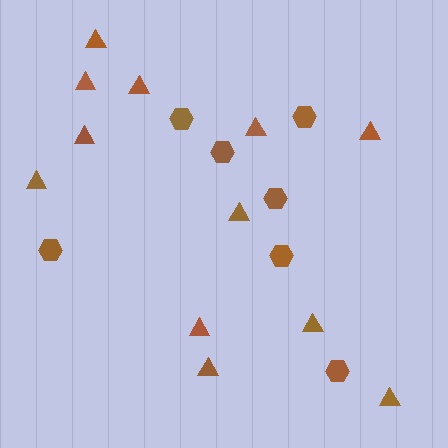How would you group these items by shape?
There are 2 groups: one group of triangles (12) and one group of hexagons (7).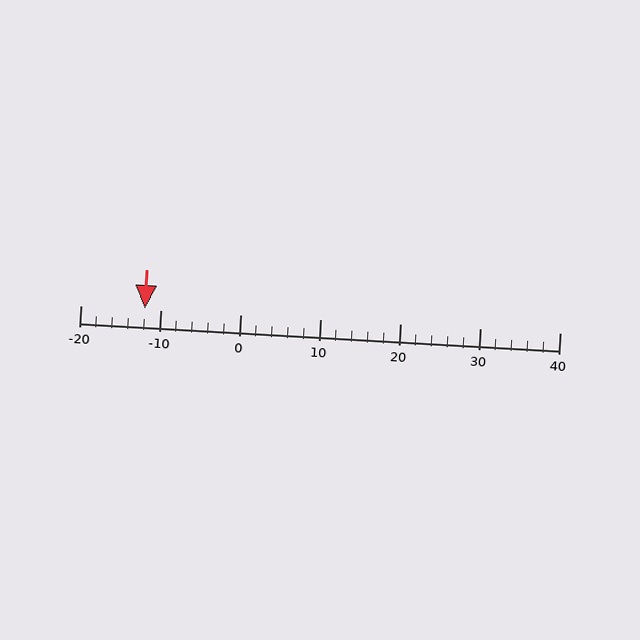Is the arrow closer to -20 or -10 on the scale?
The arrow is closer to -10.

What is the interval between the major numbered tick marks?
The major tick marks are spaced 10 units apart.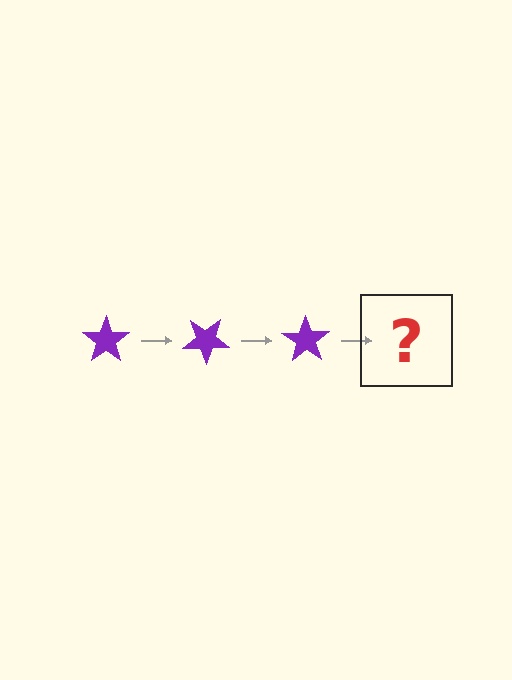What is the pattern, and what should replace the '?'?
The pattern is that the star rotates 35 degrees each step. The '?' should be a purple star rotated 105 degrees.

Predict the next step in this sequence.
The next step is a purple star rotated 105 degrees.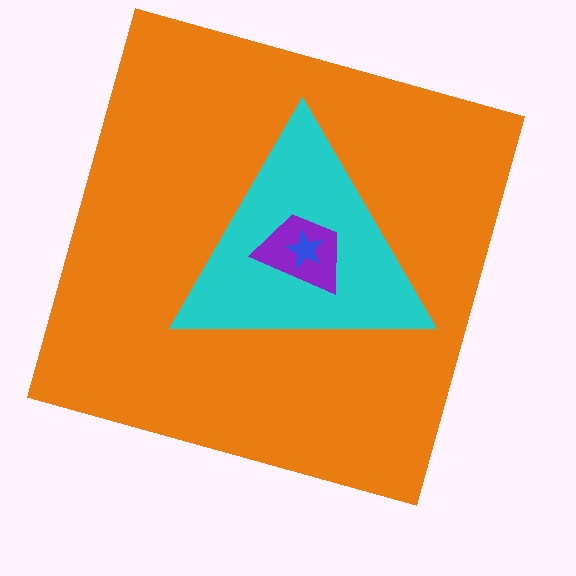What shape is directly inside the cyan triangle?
The purple trapezoid.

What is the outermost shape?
The orange square.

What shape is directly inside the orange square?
The cyan triangle.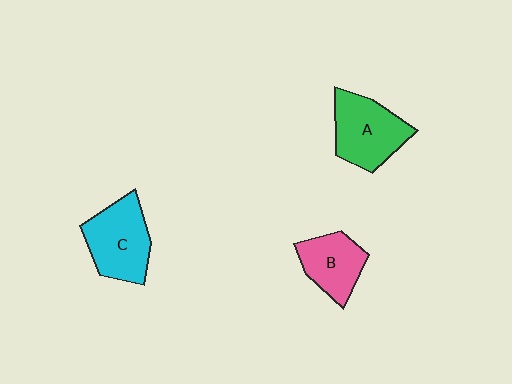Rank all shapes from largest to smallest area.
From largest to smallest: C (cyan), A (green), B (pink).